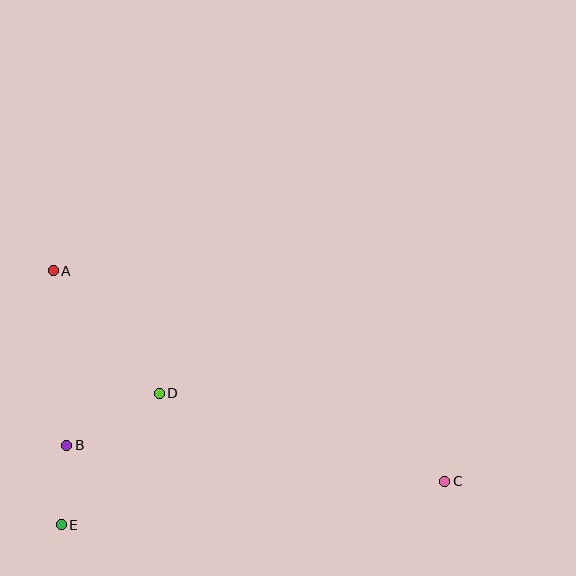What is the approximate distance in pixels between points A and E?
The distance between A and E is approximately 254 pixels.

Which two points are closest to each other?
Points B and E are closest to each other.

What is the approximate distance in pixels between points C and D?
The distance between C and D is approximately 299 pixels.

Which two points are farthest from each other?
Points A and C are farthest from each other.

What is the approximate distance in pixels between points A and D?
The distance between A and D is approximately 162 pixels.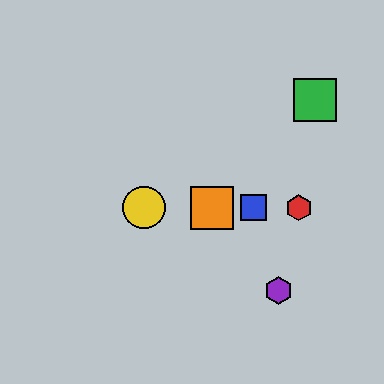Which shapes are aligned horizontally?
The red hexagon, the blue square, the yellow circle, the orange square are aligned horizontally.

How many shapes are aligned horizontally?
4 shapes (the red hexagon, the blue square, the yellow circle, the orange square) are aligned horizontally.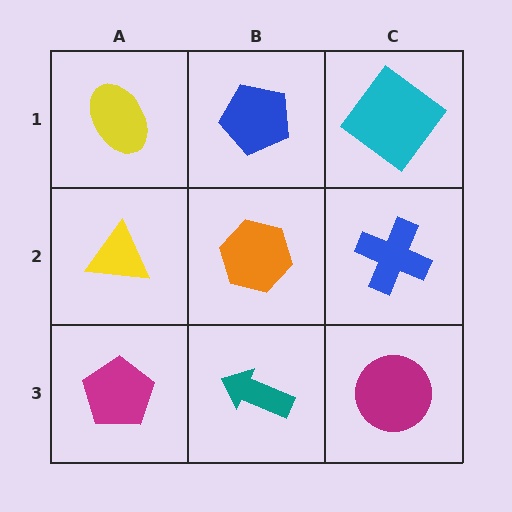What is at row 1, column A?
A yellow ellipse.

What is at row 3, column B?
A teal arrow.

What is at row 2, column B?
An orange hexagon.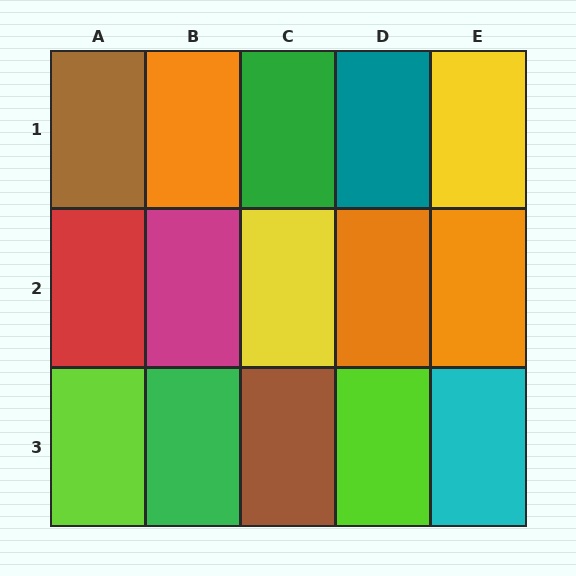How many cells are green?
2 cells are green.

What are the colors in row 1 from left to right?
Brown, orange, green, teal, yellow.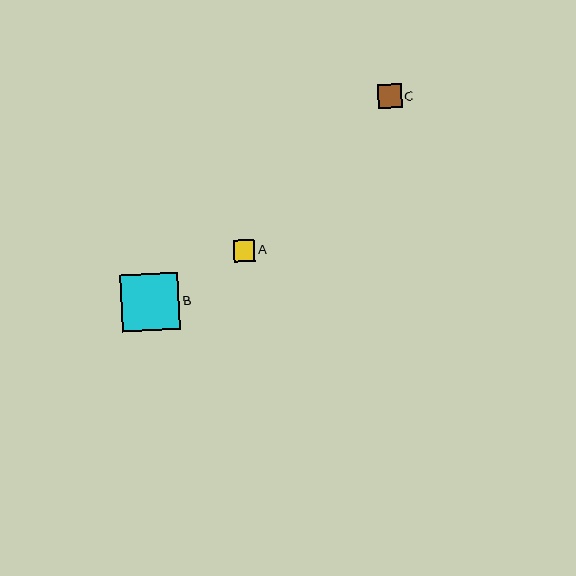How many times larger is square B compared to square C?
Square B is approximately 2.4 times the size of square C.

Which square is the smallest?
Square A is the smallest with a size of approximately 21 pixels.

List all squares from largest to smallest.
From largest to smallest: B, C, A.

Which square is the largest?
Square B is the largest with a size of approximately 58 pixels.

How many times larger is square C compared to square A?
Square C is approximately 1.1 times the size of square A.